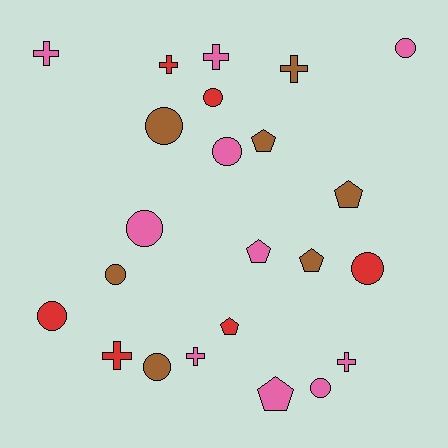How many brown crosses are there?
There is 1 brown cross.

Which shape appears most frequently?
Circle, with 10 objects.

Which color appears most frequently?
Pink, with 10 objects.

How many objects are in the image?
There are 23 objects.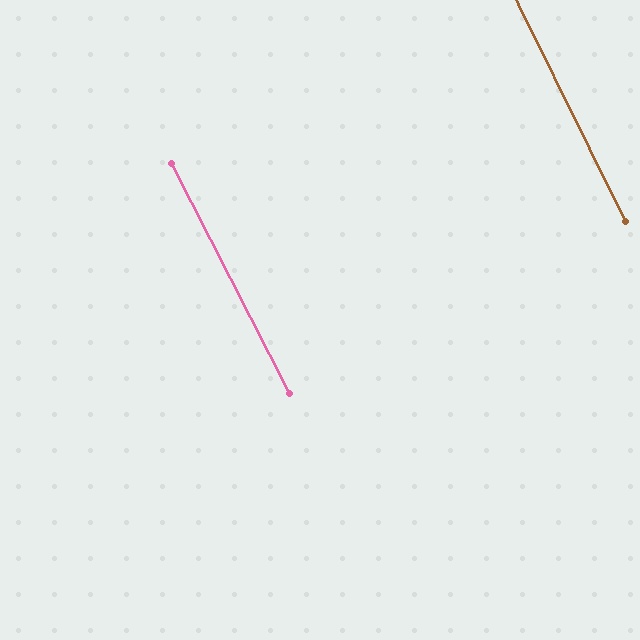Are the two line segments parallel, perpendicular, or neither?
Parallel — their directions differ by only 0.7°.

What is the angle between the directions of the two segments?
Approximately 1 degree.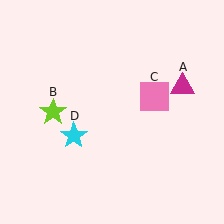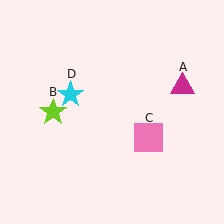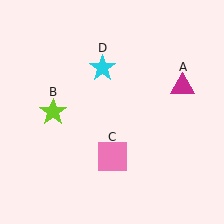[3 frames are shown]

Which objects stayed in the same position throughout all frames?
Magenta triangle (object A) and lime star (object B) remained stationary.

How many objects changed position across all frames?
2 objects changed position: pink square (object C), cyan star (object D).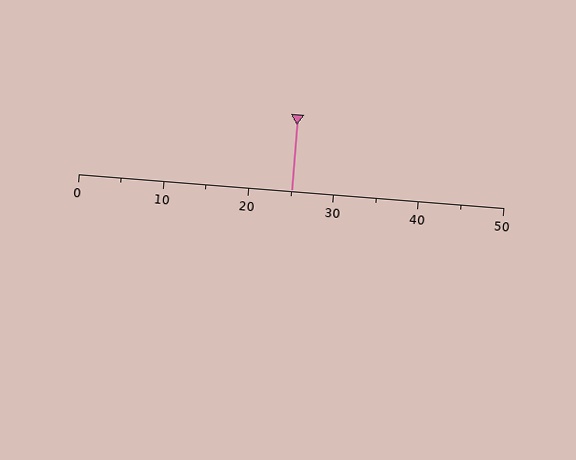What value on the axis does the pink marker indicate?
The marker indicates approximately 25.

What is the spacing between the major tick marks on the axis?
The major ticks are spaced 10 apart.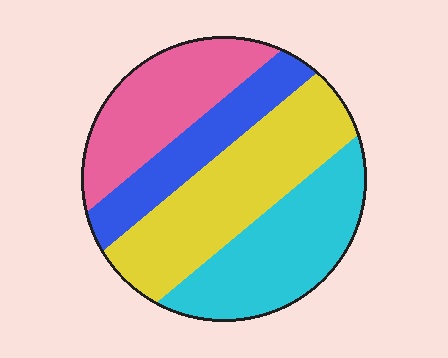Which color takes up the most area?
Yellow, at roughly 30%.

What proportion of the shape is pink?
Pink takes up about one quarter (1/4) of the shape.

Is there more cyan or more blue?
Cyan.